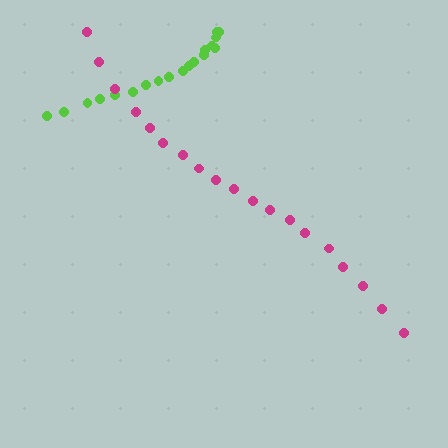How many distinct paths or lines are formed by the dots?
There are 2 distinct paths.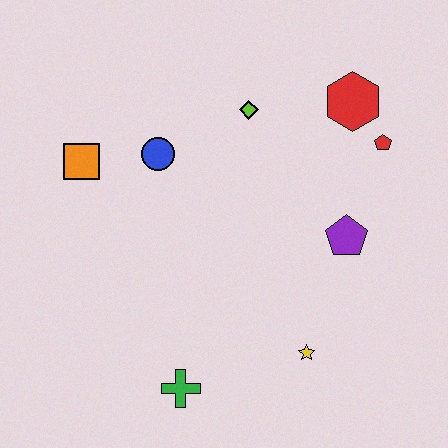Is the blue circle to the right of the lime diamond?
No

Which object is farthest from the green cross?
The red hexagon is farthest from the green cross.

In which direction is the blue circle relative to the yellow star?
The blue circle is above the yellow star.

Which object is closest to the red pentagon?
The red hexagon is closest to the red pentagon.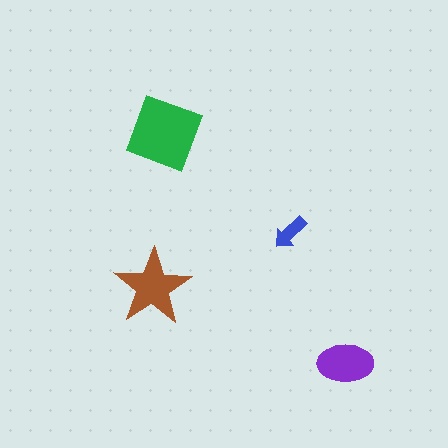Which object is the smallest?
The blue arrow.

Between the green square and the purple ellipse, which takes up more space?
The green square.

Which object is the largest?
The green square.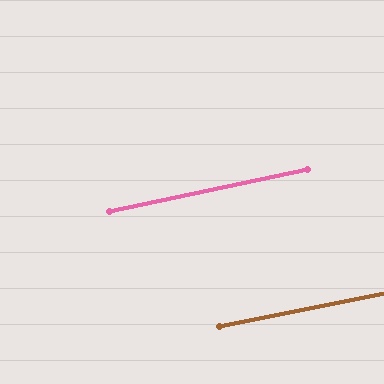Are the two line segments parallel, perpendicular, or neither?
Parallel — their directions differ by only 1.0°.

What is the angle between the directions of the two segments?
Approximately 1 degree.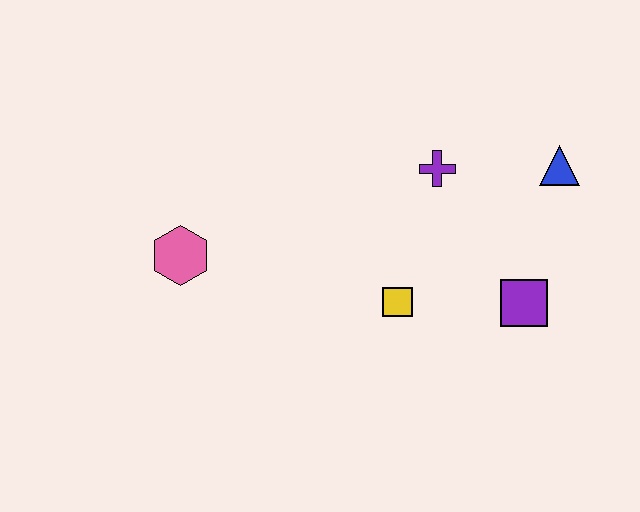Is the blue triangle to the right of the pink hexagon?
Yes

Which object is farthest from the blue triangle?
The pink hexagon is farthest from the blue triangle.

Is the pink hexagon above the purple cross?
No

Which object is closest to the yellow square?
The purple square is closest to the yellow square.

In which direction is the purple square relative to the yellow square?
The purple square is to the right of the yellow square.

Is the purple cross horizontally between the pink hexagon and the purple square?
Yes